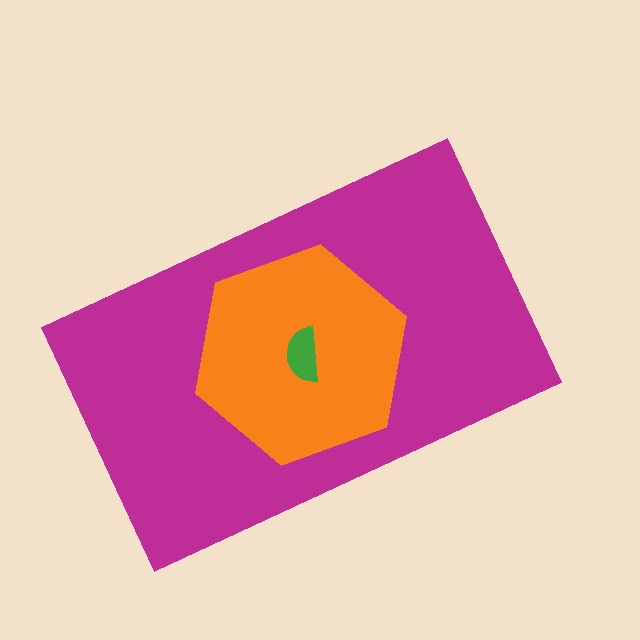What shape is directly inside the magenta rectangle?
The orange hexagon.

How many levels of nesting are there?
3.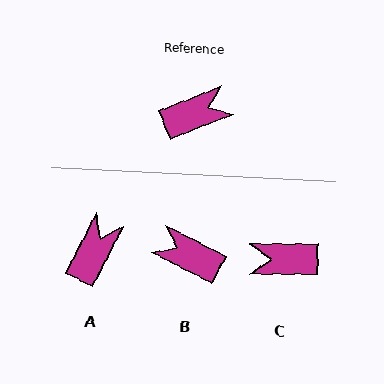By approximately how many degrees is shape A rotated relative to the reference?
Approximately 42 degrees counter-clockwise.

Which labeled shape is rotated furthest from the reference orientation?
C, about 159 degrees away.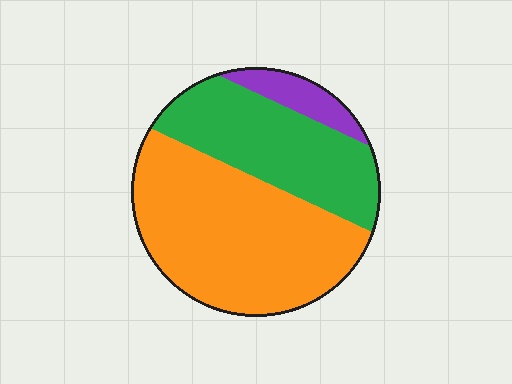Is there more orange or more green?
Orange.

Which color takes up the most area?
Orange, at roughly 55%.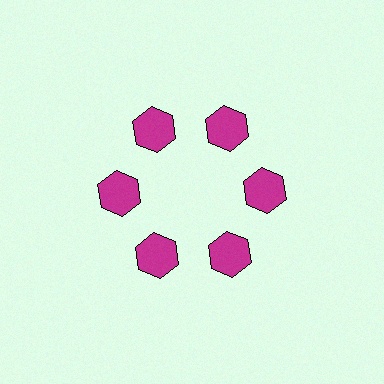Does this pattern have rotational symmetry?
Yes, this pattern has 6-fold rotational symmetry. It looks the same after rotating 60 degrees around the center.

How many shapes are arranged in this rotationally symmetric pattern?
There are 6 shapes, arranged in 6 groups of 1.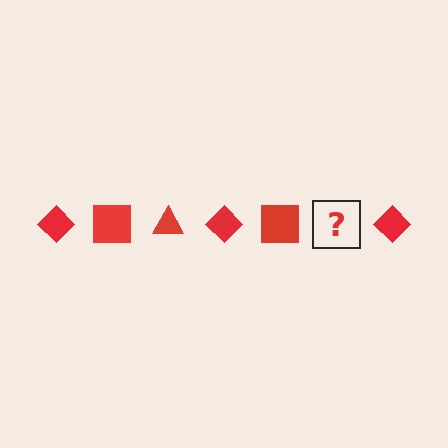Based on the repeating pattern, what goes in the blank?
The blank should be a red triangle.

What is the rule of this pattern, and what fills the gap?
The rule is that the pattern cycles through diamond, square, triangle shapes in red. The gap should be filled with a red triangle.